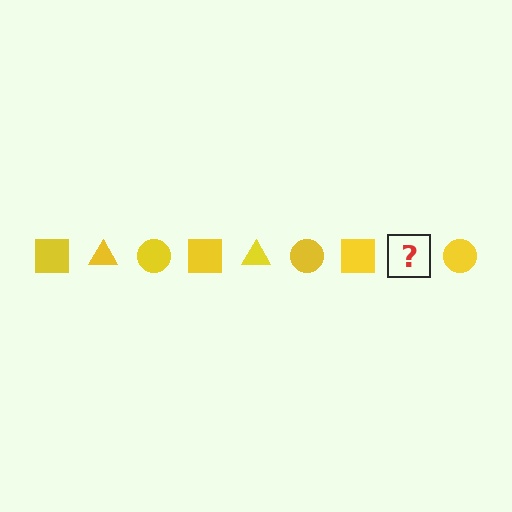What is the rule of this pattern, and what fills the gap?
The rule is that the pattern cycles through square, triangle, circle shapes in yellow. The gap should be filled with a yellow triangle.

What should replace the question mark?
The question mark should be replaced with a yellow triangle.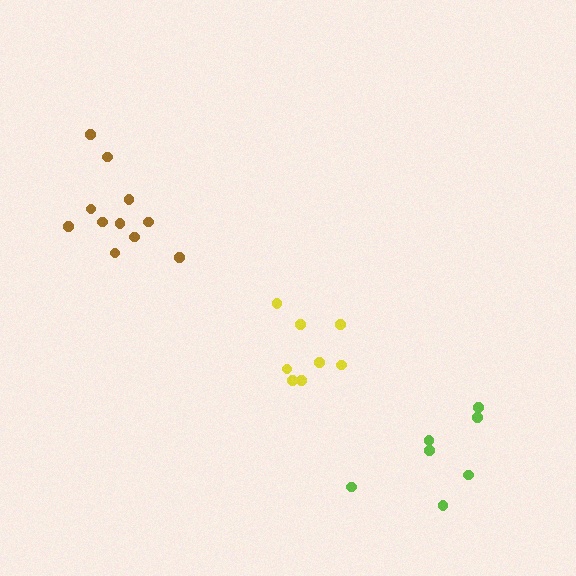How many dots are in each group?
Group 1: 8 dots, Group 2: 7 dots, Group 3: 11 dots (26 total).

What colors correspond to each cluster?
The clusters are colored: yellow, lime, brown.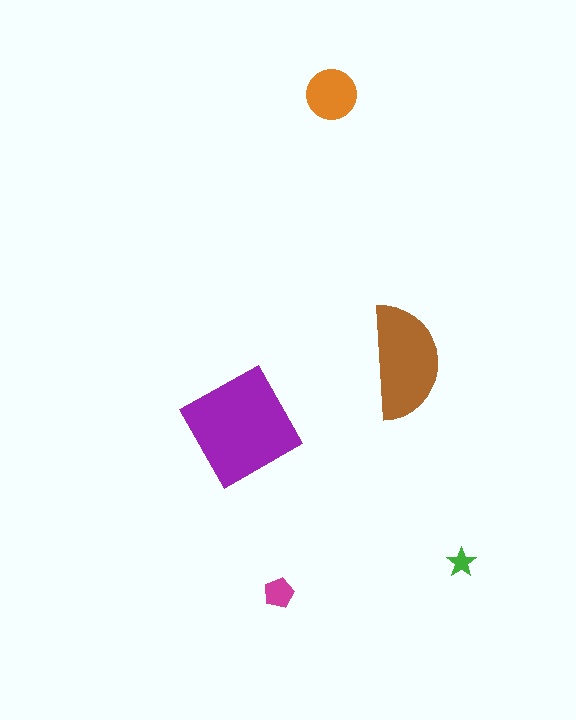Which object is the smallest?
The green star.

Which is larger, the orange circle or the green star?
The orange circle.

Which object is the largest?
The purple square.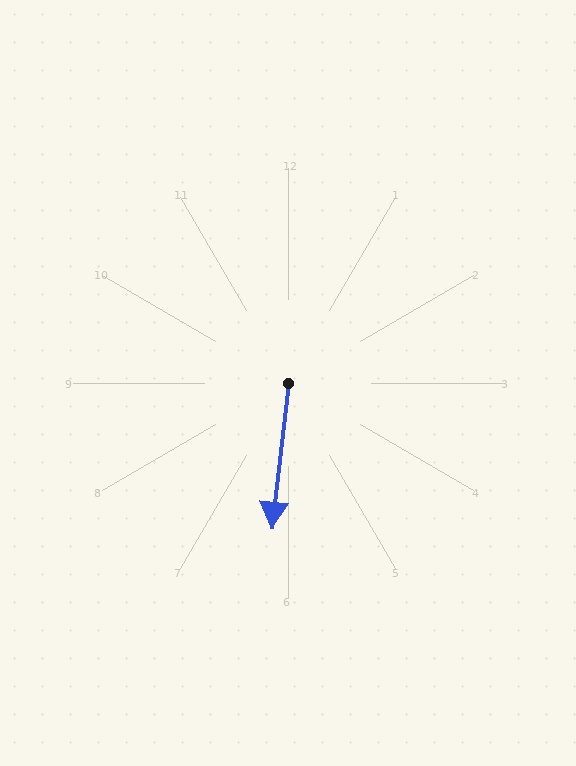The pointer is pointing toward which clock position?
Roughly 6 o'clock.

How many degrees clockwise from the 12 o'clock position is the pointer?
Approximately 187 degrees.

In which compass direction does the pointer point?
South.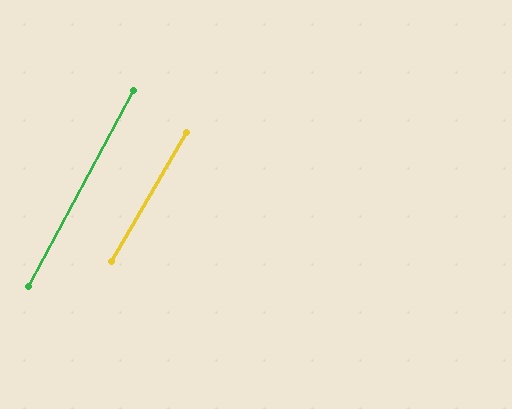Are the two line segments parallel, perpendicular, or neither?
Parallel — their directions differ by only 1.9°.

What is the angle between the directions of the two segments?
Approximately 2 degrees.